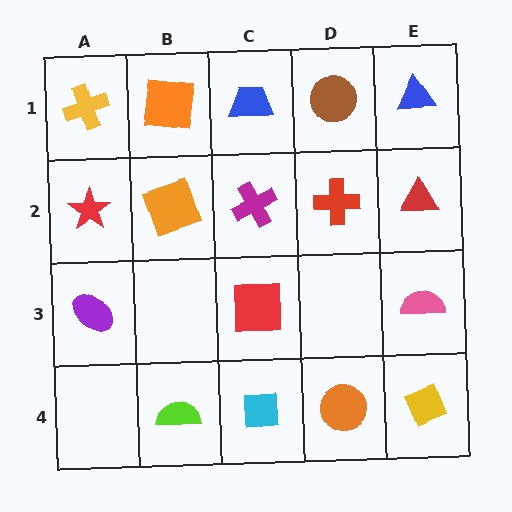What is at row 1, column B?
An orange square.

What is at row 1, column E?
A blue triangle.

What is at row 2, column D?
A red cross.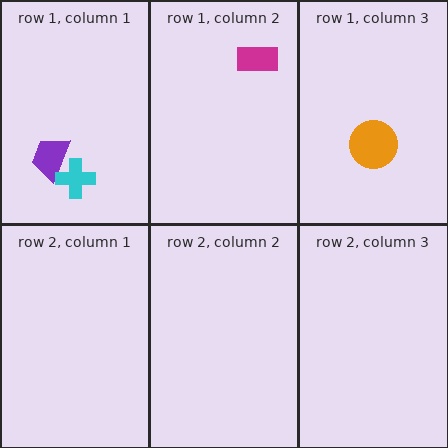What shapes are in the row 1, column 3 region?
The orange circle.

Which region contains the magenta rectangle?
The row 1, column 2 region.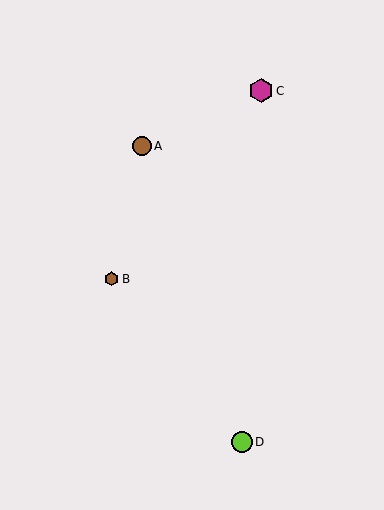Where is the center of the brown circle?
The center of the brown circle is at (142, 146).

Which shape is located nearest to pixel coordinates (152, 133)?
The brown circle (labeled A) at (142, 146) is nearest to that location.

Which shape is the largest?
The magenta hexagon (labeled C) is the largest.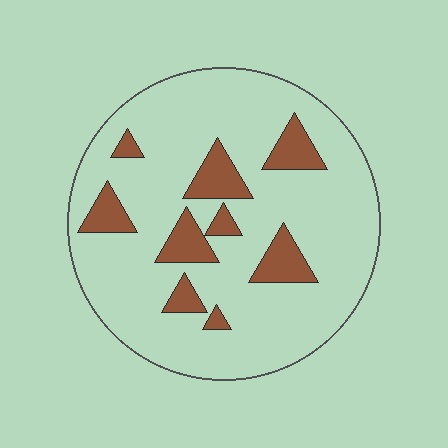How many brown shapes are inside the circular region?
9.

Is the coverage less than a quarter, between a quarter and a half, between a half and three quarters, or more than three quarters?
Less than a quarter.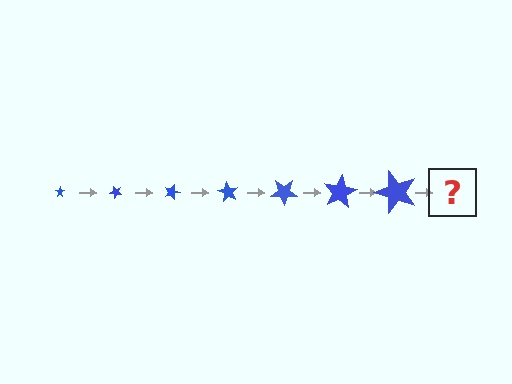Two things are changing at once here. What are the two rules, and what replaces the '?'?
The two rules are that the star grows larger each step and it rotates 45 degrees each step. The '?' should be a star, larger than the previous one and rotated 315 degrees from the start.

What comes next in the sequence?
The next element should be a star, larger than the previous one and rotated 315 degrees from the start.